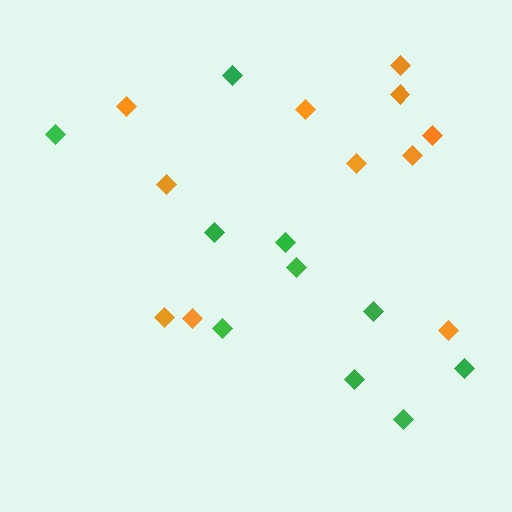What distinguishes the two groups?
There are 2 groups: one group of green diamonds (10) and one group of orange diamonds (11).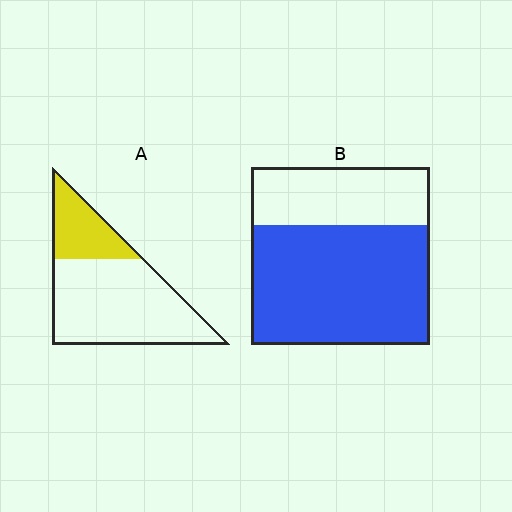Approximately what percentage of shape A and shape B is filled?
A is approximately 25% and B is approximately 65%.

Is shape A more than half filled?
No.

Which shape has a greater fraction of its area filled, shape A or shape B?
Shape B.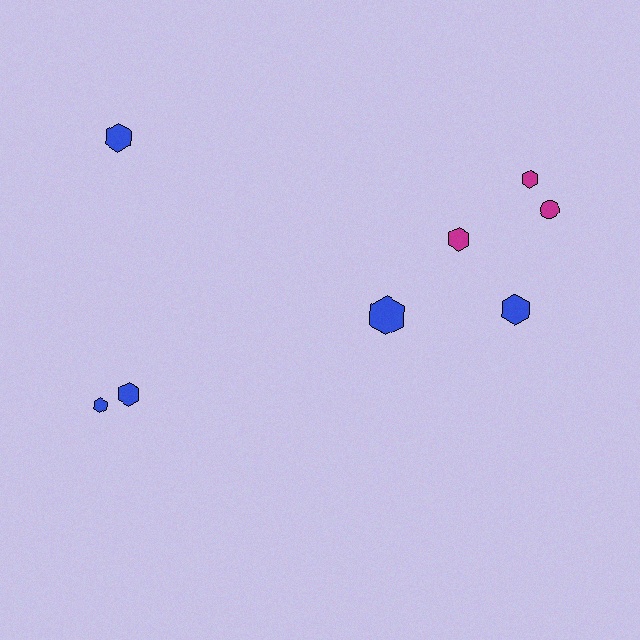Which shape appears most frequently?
Hexagon, with 7 objects.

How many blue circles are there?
There are no blue circles.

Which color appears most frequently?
Blue, with 5 objects.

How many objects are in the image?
There are 8 objects.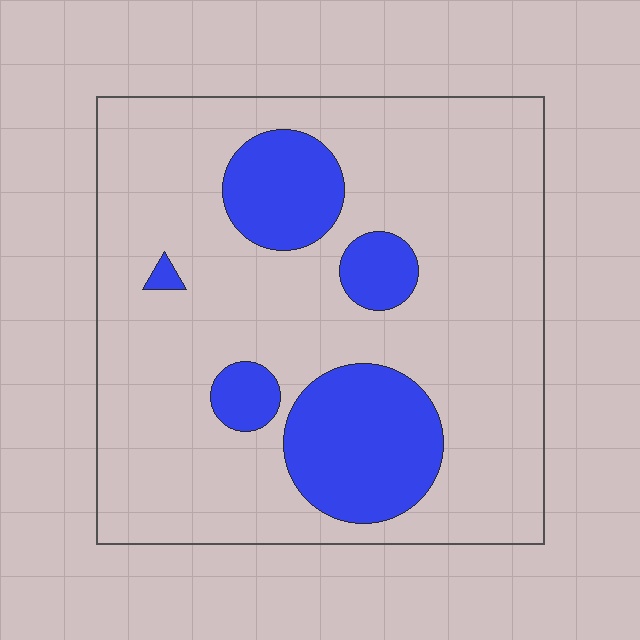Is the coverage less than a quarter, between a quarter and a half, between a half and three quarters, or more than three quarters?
Less than a quarter.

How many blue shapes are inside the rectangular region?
5.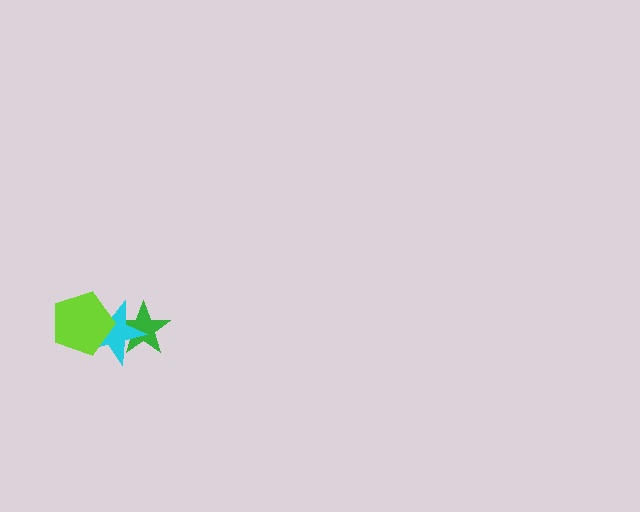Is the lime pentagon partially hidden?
No, no other shape covers it.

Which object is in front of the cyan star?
The lime pentagon is in front of the cyan star.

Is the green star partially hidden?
Yes, it is partially covered by another shape.